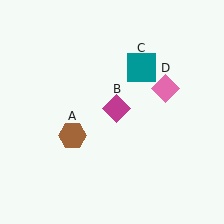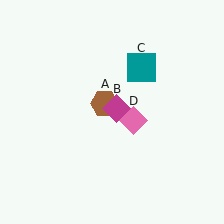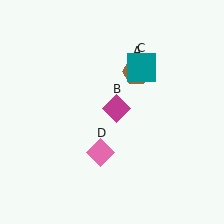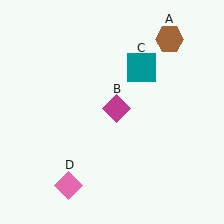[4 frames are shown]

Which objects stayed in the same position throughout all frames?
Magenta diamond (object B) and teal square (object C) remained stationary.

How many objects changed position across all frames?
2 objects changed position: brown hexagon (object A), pink diamond (object D).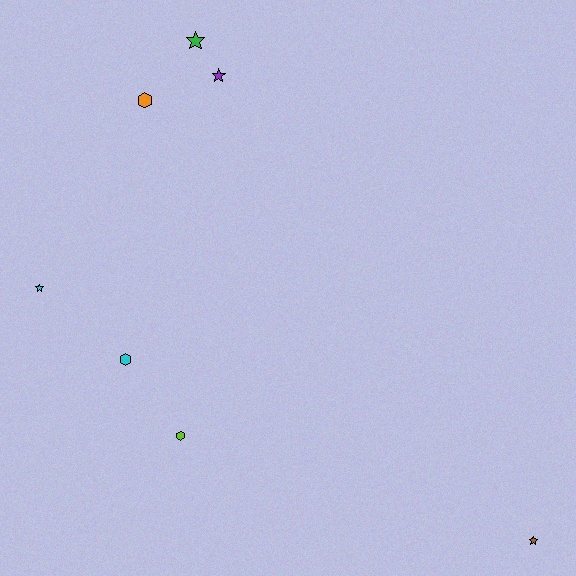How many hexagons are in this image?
There are 3 hexagons.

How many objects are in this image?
There are 7 objects.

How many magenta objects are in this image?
There are no magenta objects.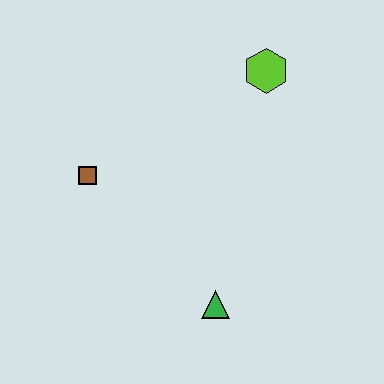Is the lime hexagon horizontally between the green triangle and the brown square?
No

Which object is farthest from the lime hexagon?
The green triangle is farthest from the lime hexagon.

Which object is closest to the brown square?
The green triangle is closest to the brown square.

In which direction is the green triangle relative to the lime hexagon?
The green triangle is below the lime hexagon.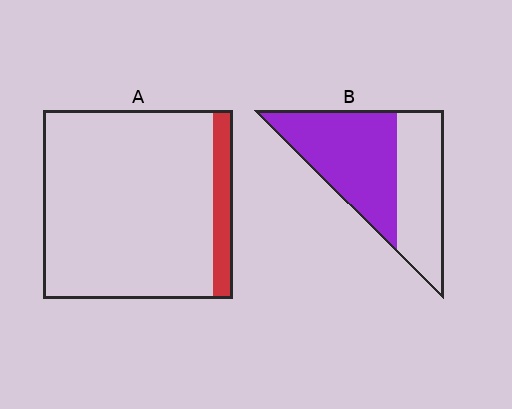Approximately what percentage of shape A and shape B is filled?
A is approximately 10% and B is approximately 55%.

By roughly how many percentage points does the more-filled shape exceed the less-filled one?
By roughly 45 percentage points (B over A).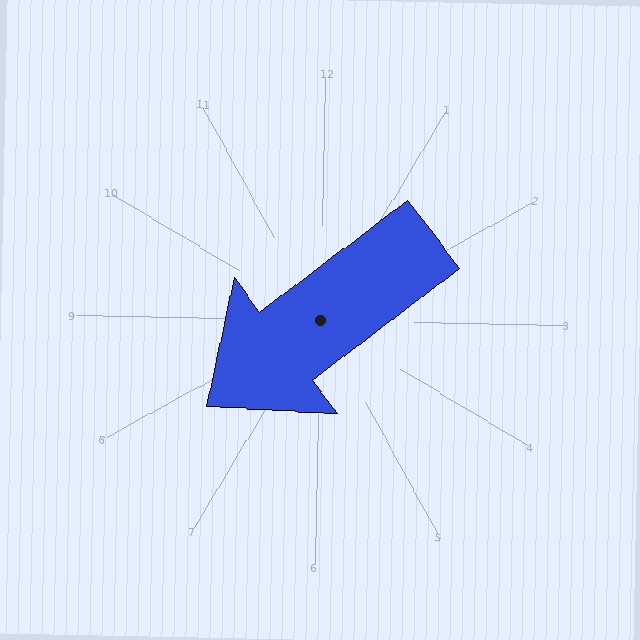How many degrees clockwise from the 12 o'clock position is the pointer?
Approximately 232 degrees.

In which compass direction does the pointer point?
Southwest.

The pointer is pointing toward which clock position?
Roughly 8 o'clock.